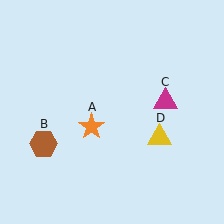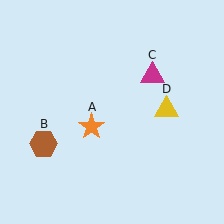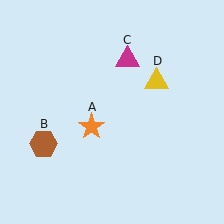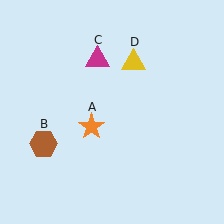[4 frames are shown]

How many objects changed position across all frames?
2 objects changed position: magenta triangle (object C), yellow triangle (object D).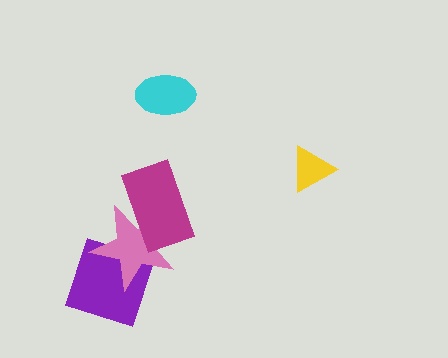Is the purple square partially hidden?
Yes, it is partially covered by another shape.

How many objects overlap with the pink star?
2 objects overlap with the pink star.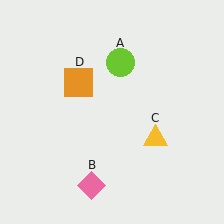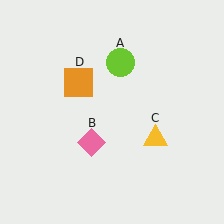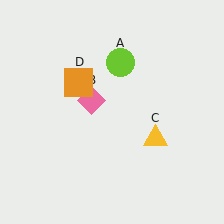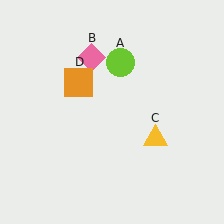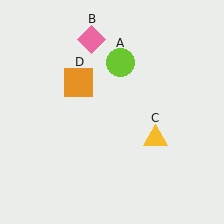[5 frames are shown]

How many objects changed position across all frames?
1 object changed position: pink diamond (object B).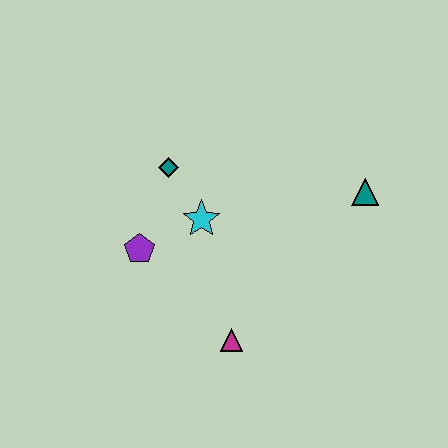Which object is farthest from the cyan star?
The teal triangle is farthest from the cyan star.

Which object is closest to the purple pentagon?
The cyan star is closest to the purple pentagon.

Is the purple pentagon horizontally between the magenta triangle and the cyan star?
No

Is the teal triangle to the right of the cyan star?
Yes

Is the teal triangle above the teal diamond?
No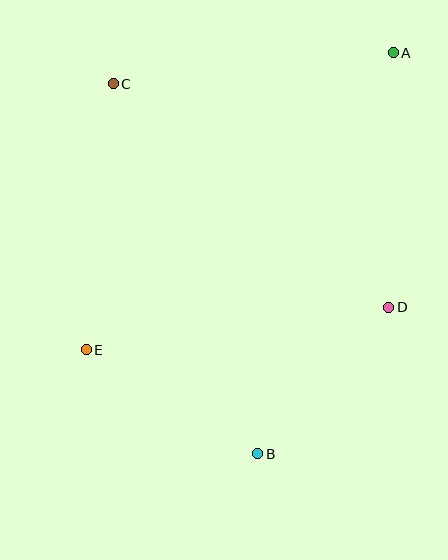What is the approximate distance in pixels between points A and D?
The distance between A and D is approximately 255 pixels.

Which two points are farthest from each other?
Points A and E are farthest from each other.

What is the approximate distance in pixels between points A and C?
The distance between A and C is approximately 282 pixels.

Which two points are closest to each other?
Points B and D are closest to each other.